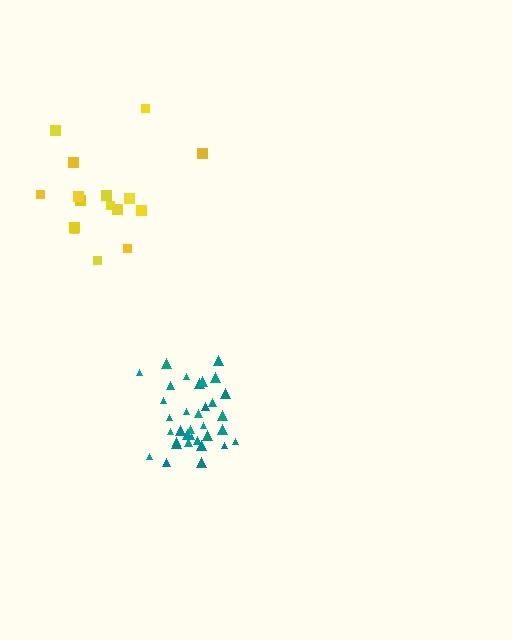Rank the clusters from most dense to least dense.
teal, yellow.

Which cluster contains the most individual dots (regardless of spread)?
Teal (34).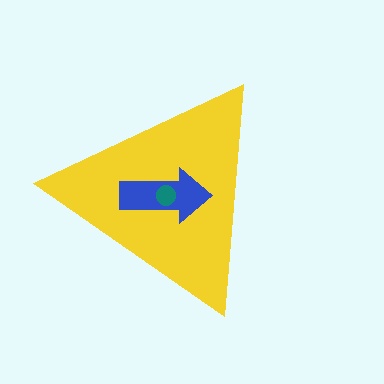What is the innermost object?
The teal circle.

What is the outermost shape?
The yellow triangle.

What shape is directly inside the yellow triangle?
The blue arrow.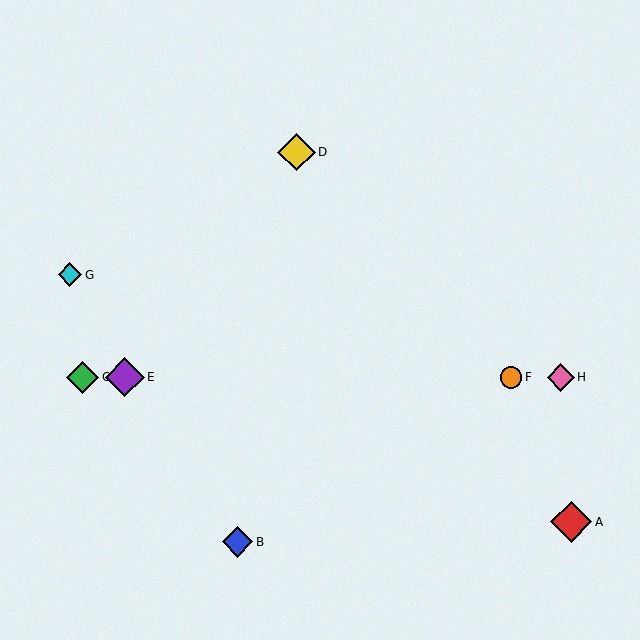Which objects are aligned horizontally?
Objects C, E, F, H are aligned horizontally.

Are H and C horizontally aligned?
Yes, both are at y≈377.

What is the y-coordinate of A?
Object A is at y≈522.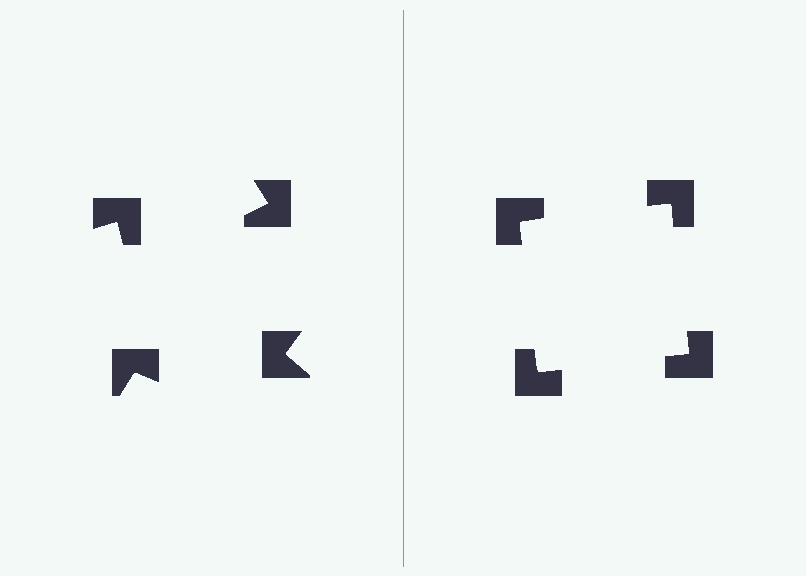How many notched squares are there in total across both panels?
8 — 4 on each side.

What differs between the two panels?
The notched squares are positioned identically on both sides; only the wedge orientations differ. On the right they align to a square; on the left they are misaligned.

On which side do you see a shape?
An illusory square appears on the right side. On the left side the wedge cuts are rotated, so no coherent shape forms.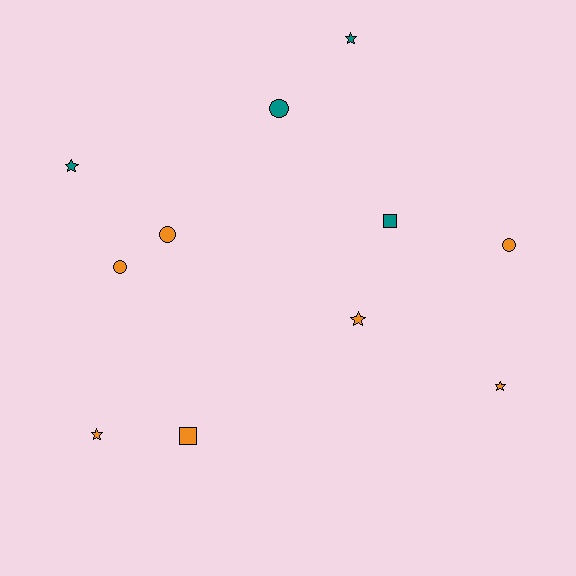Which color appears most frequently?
Orange, with 7 objects.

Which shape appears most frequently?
Star, with 5 objects.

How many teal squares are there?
There is 1 teal square.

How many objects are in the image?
There are 11 objects.